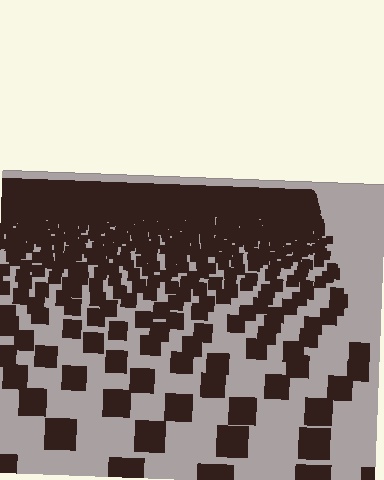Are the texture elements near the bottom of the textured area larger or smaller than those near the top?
Larger. Near the bottom, elements are closer to the viewer and appear at a bigger on-screen size.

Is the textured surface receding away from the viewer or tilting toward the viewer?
The surface is receding away from the viewer. Texture elements get smaller and denser toward the top.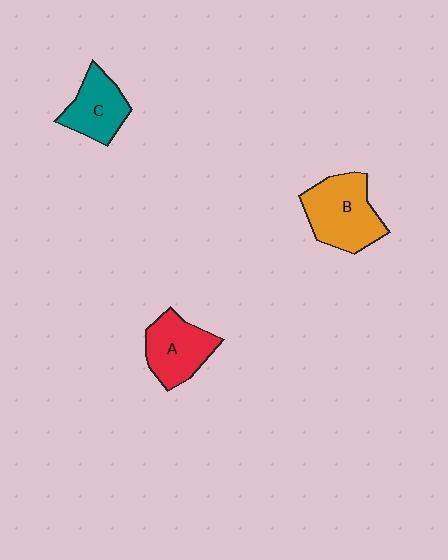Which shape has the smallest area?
Shape C (teal).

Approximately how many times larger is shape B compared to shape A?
Approximately 1.3 times.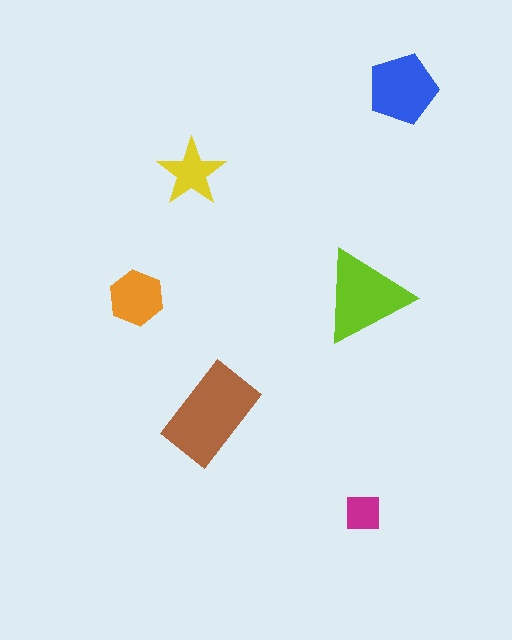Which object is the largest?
The brown rectangle.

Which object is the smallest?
The magenta square.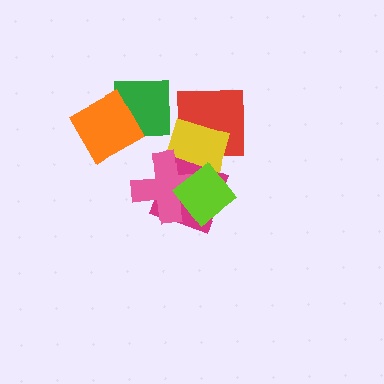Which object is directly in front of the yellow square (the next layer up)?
The magenta diamond is directly in front of the yellow square.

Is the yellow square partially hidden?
Yes, it is partially covered by another shape.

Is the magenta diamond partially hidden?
Yes, it is partially covered by another shape.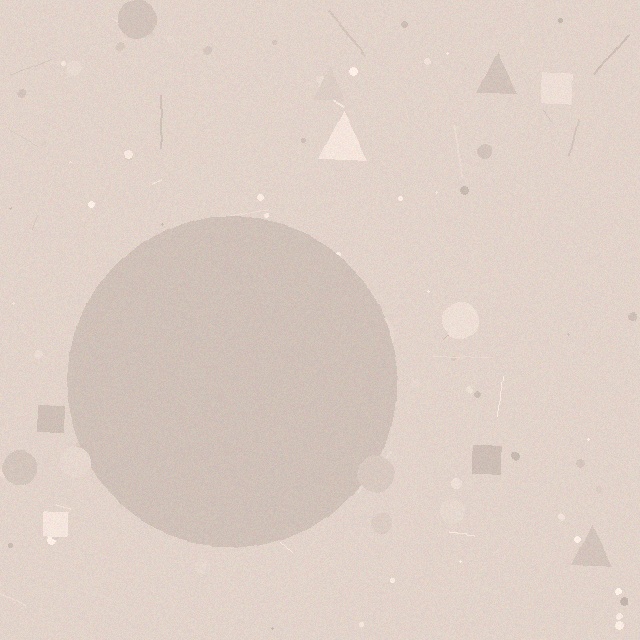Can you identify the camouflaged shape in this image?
The camouflaged shape is a circle.